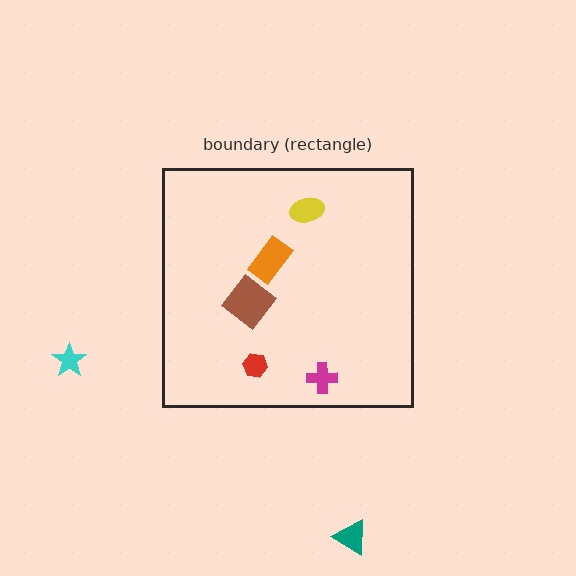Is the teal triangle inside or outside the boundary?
Outside.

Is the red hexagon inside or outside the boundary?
Inside.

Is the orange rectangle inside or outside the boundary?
Inside.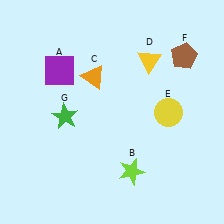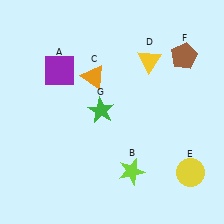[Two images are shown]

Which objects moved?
The objects that moved are: the yellow circle (E), the green star (G).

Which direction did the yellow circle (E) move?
The yellow circle (E) moved down.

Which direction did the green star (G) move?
The green star (G) moved right.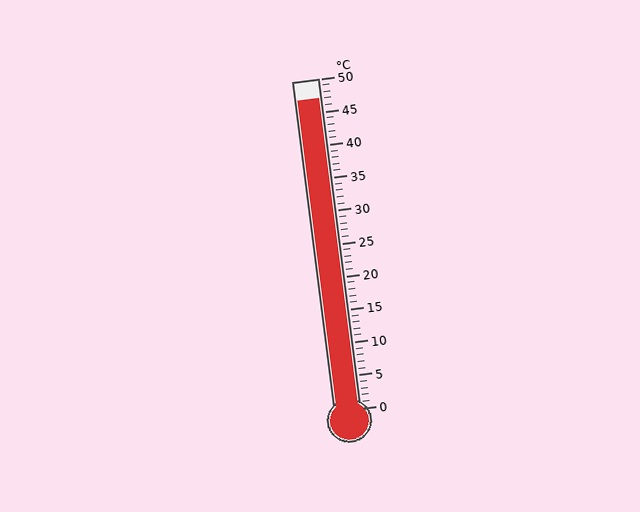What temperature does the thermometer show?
The thermometer shows approximately 47°C.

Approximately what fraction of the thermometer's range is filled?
The thermometer is filled to approximately 95% of its range.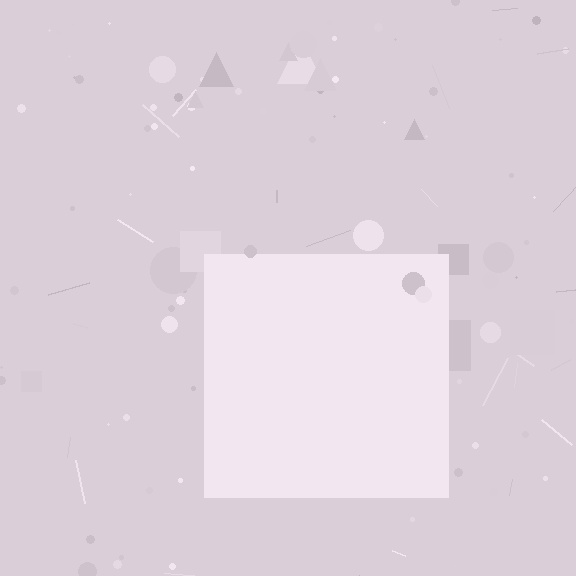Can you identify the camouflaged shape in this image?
The camouflaged shape is a square.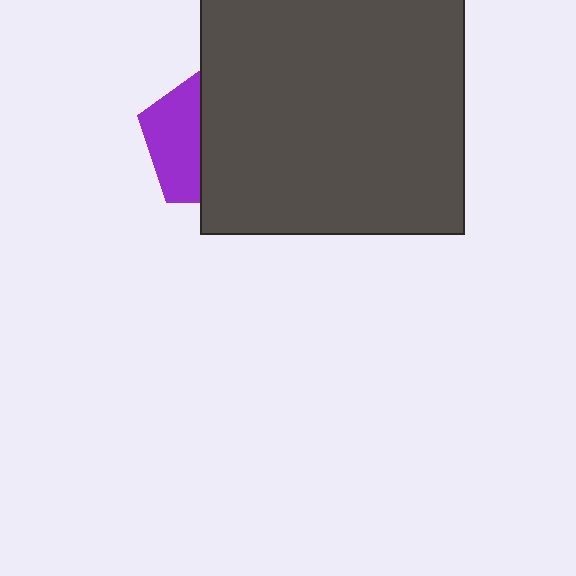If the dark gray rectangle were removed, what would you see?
You would see the complete purple pentagon.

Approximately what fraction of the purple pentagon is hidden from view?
Roughly 62% of the purple pentagon is hidden behind the dark gray rectangle.